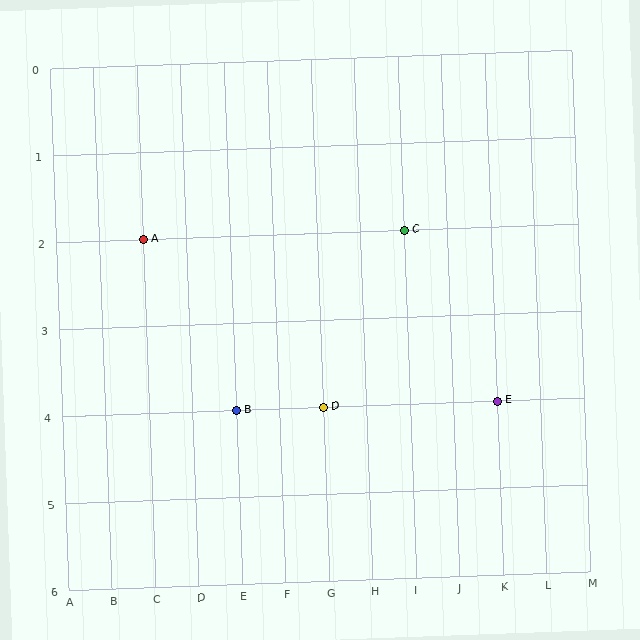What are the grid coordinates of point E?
Point E is at grid coordinates (K, 4).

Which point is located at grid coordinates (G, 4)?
Point D is at (G, 4).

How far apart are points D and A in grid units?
Points D and A are 4 columns and 2 rows apart (about 4.5 grid units diagonally).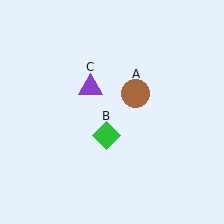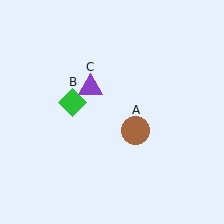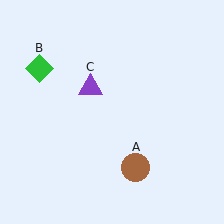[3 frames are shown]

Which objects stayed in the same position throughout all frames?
Purple triangle (object C) remained stationary.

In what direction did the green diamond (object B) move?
The green diamond (object B) moved up and to the left.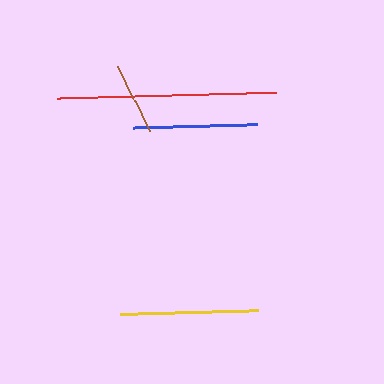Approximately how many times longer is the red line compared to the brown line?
The red line is approximately 3.0 times the length of the brown line.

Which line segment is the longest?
The red line is the longest at approximately 218 pixels.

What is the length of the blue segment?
The blue segment is approximately 124 pixels long.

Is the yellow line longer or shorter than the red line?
The red line is longer than the yellow line.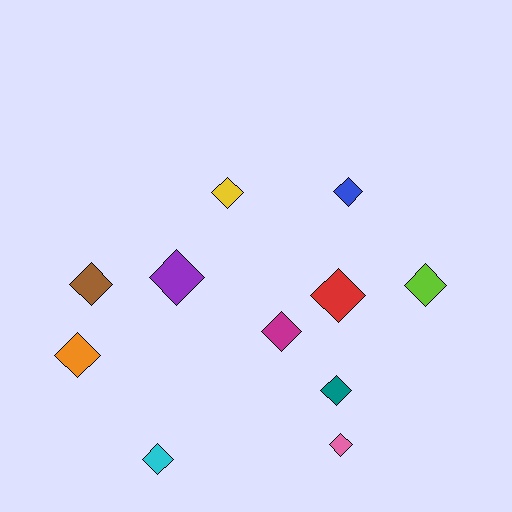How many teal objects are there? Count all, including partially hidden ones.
There is 1 teal object.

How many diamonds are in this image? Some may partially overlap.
There are 11 diamonds.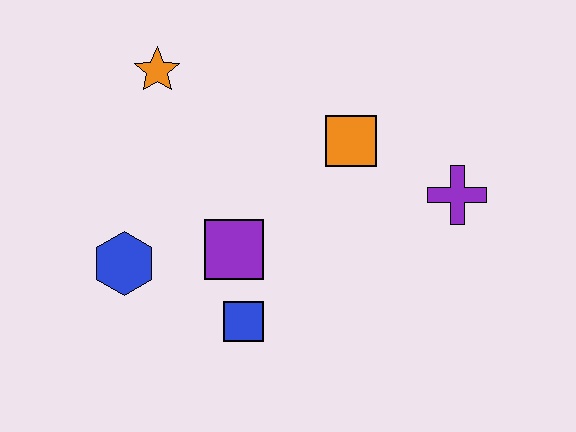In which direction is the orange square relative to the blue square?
The orange square is above the blue square.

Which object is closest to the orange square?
The purple cross is closest to the orange square.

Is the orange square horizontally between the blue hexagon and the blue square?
No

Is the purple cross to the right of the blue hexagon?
Yes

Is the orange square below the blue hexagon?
No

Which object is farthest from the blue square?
The orange star is farthest from the blue square.